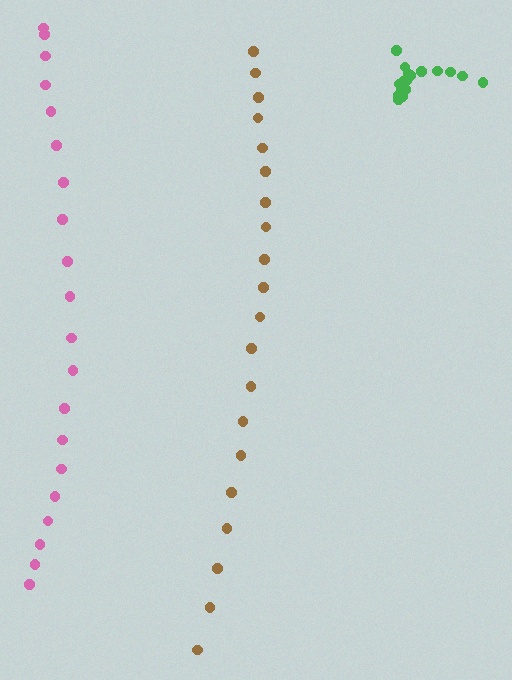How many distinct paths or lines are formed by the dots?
There are 3 distinct paths.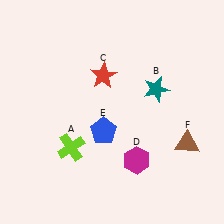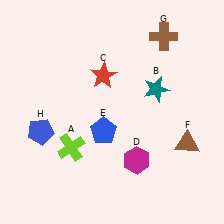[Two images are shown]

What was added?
A brown cross (G), a blue pentagon (H) were added in Image 2.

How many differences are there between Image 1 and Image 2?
There are 2 differences between the two images.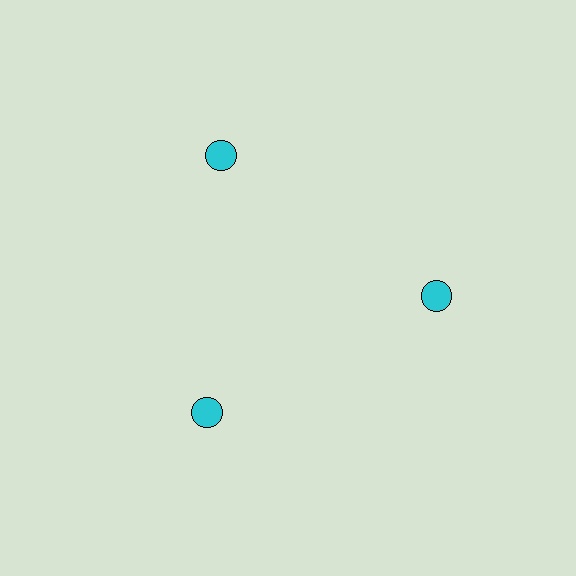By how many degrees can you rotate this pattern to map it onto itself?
The pattern maps onto itself every 120 degrees of rotation.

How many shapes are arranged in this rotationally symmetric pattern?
There are 3 shapes, arranged in 3 groups of 1.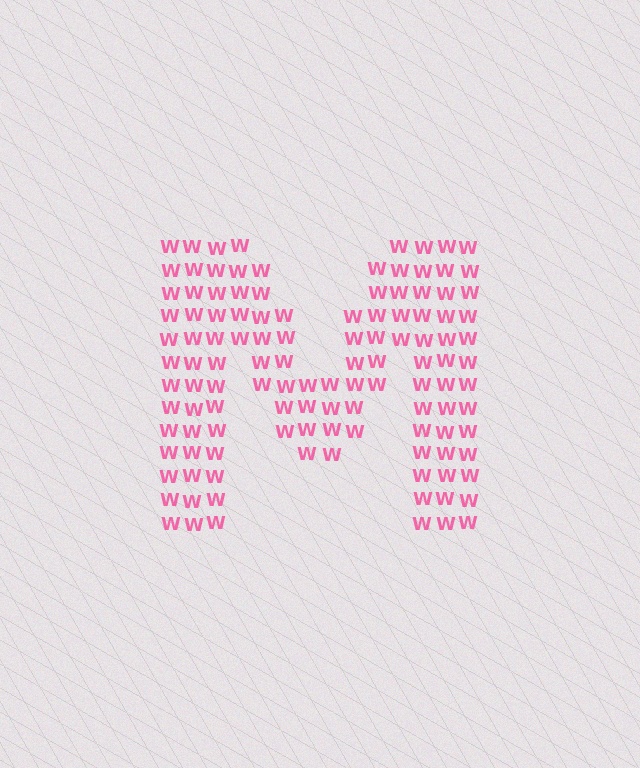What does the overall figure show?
The overall figure shows the letter M.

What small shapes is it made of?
It is made of small letter W's.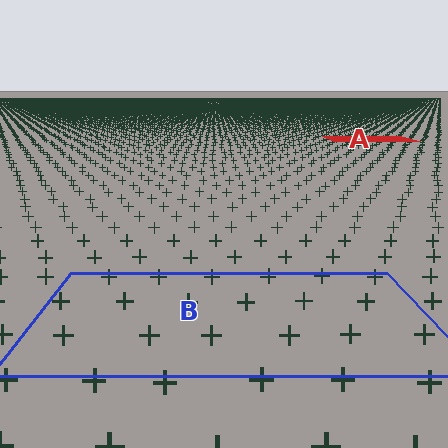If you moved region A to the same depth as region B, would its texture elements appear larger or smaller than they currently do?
They would appear larger. At a closer depth, the same texture elements are projected at a bigger on-screen size.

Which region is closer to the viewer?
Region B is closer. The texture elements there are larger and more spread out.